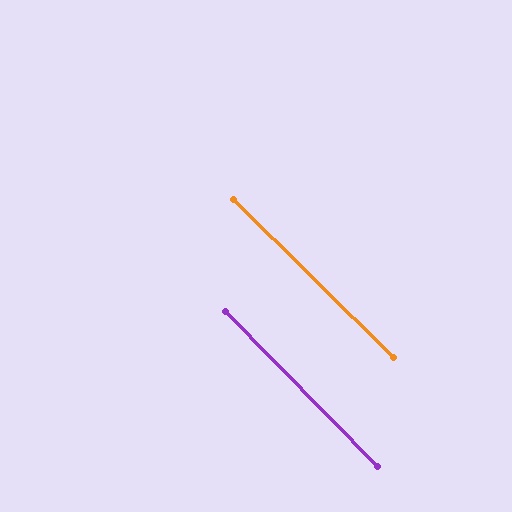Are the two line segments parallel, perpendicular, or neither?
Parallel — their directions differ by only 1.0°.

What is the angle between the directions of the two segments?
Approximately 1 degree.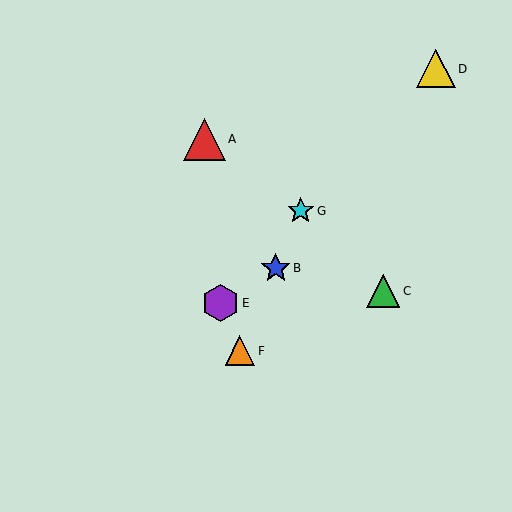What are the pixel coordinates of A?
Object A is at (204, 139).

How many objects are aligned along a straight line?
3 objects (B, F, G) are aligned along a straight line.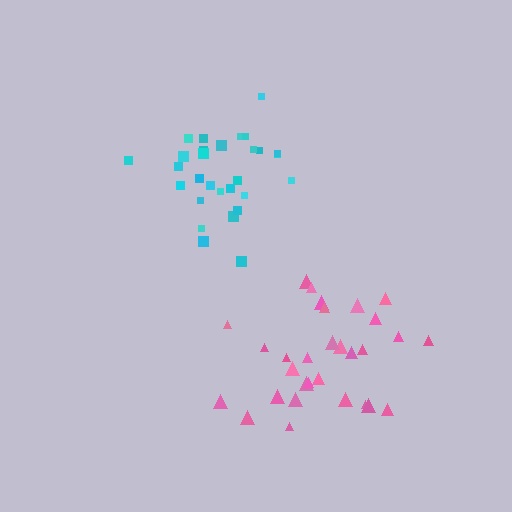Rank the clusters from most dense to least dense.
cyan, pink.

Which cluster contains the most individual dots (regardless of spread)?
Pink (30).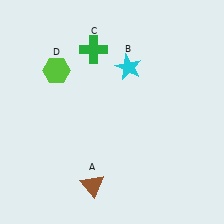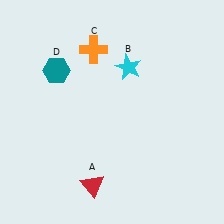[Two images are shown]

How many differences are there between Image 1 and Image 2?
There are 3 differences between the two images.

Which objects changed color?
A changed from brown to red. C changed from green to orange. D changed from lime to teal.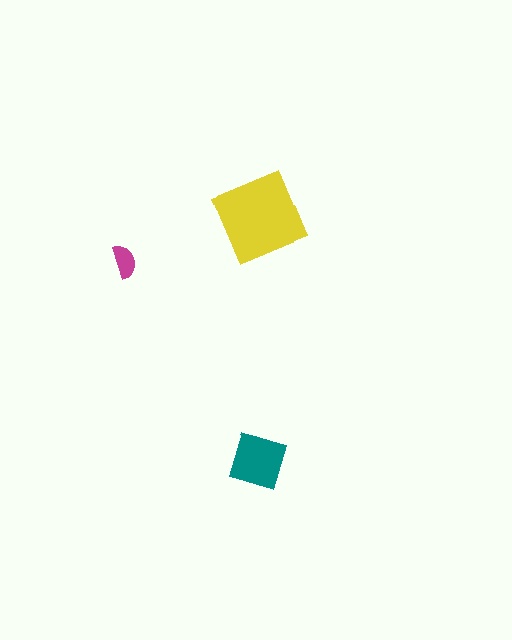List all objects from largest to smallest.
The yellow diamond, the teal square, the magenta semicircle.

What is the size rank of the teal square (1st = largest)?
2nd.